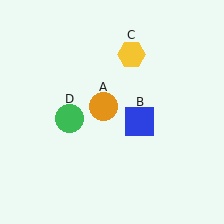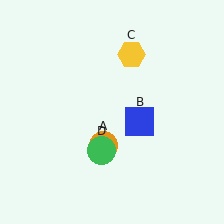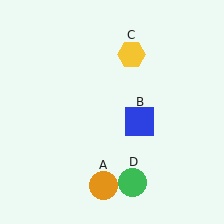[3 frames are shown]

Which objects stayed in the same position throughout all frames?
Blue square (object B) and yellow hexagon (object C) remained stationary.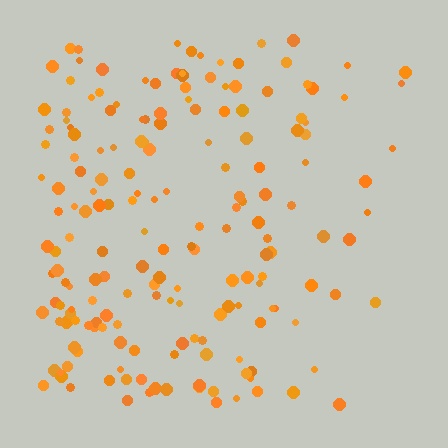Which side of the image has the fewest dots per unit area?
The right.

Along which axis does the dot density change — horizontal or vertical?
Horizontal.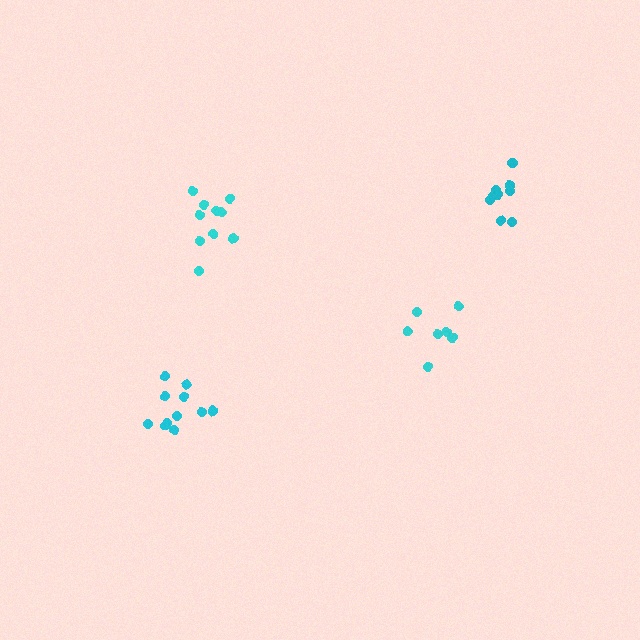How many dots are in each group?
Group 1: 7 dots, Group 2: 10 dots, Group 3: 11 dots, Group 4: 9 dots (37 total).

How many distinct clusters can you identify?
There are 4 distinct clusters.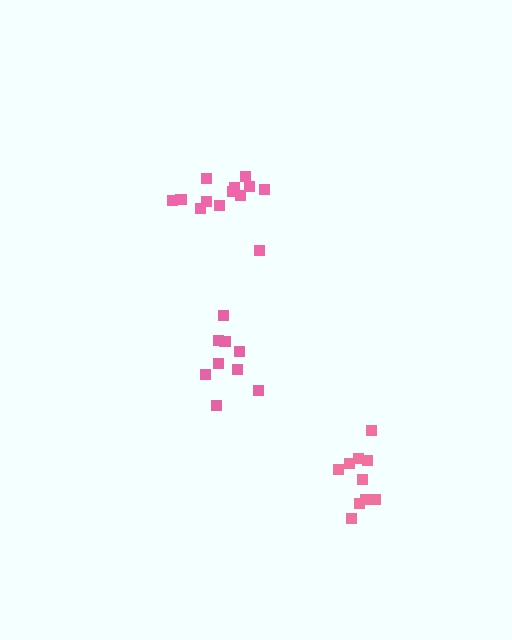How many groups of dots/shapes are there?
There are 3 groups.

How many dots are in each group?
Group 1: 13 dots, Group 2: 9 dots, Group 3: 10 dots (32 total).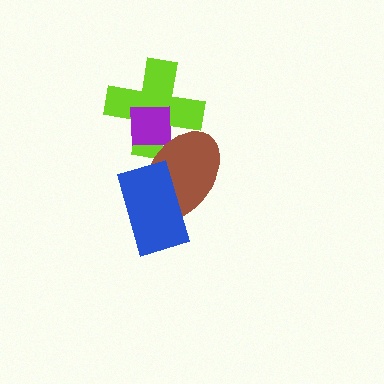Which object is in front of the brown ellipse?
The blue rectangle is in front of the brown ellipse.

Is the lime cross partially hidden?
Yes, it is partially covered by another shape.